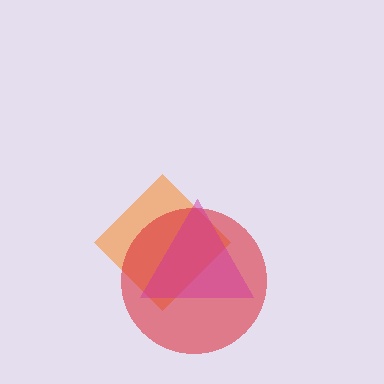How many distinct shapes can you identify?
There are 3 distinct shapes: an orange diamond, a red circle, a magenta triangle.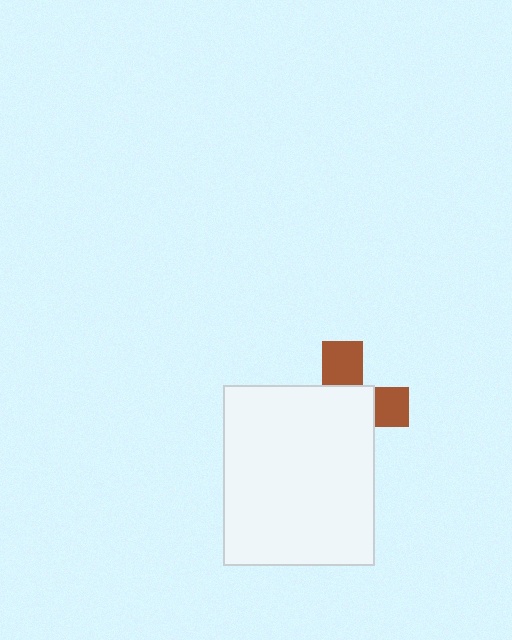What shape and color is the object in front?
The object in front is a white rectangle.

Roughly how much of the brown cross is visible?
A small part of it is visible (roughly 35%).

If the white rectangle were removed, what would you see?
You would see the complete brown cross.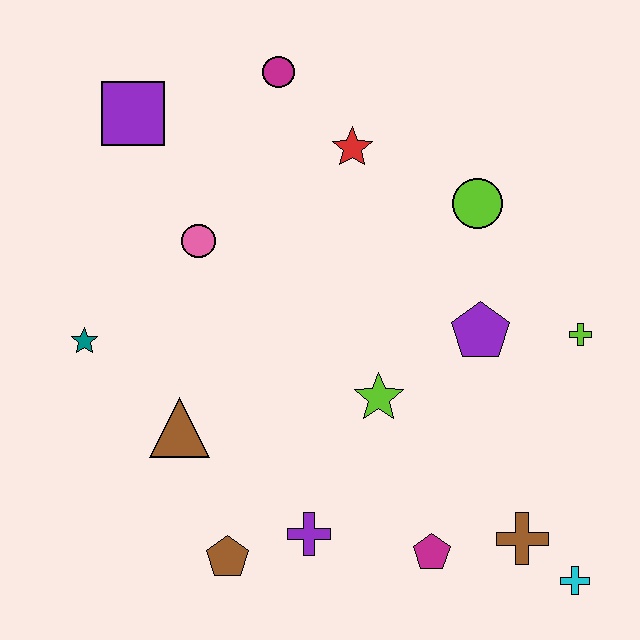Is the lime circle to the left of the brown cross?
Yes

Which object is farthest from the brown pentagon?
The magenta circle is farthest from the brown pentagon.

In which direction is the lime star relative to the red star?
The lime star is below the red star.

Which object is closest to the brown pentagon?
The purple cross is closest to the brown pentagon.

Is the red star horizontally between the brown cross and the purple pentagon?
No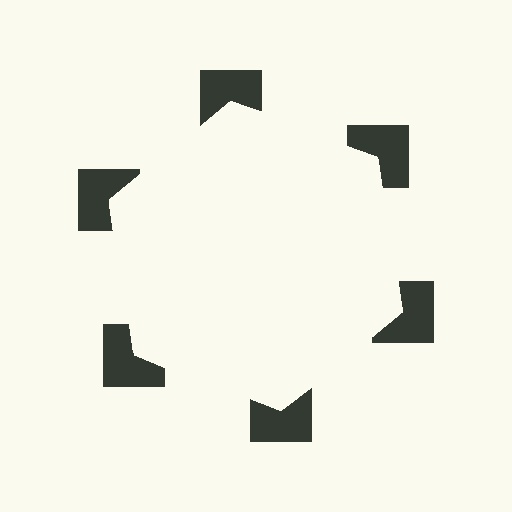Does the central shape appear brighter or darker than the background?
It typically appears slightly brighter than the background, even though no actual brightness change is drawn.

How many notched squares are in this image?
There are 6 — one at each vertex of the illusory hexagon.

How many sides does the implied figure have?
6 sides.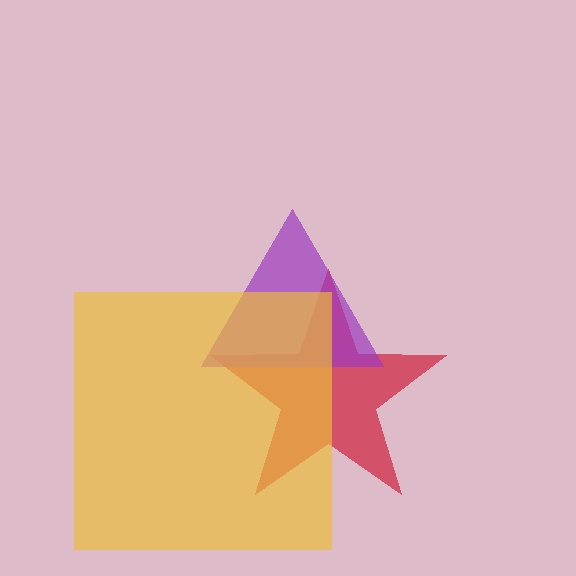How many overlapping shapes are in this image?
There are 3 overlapping shapes in the image.